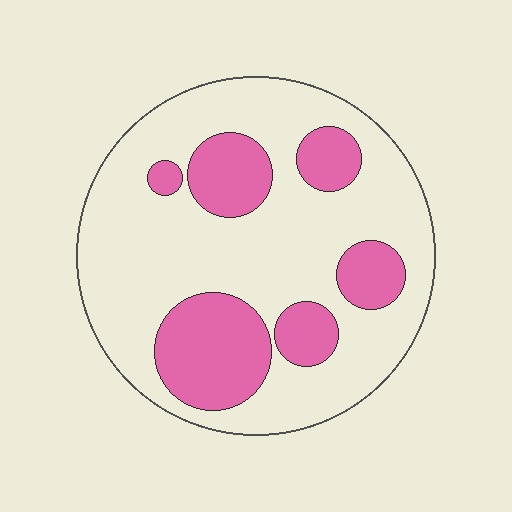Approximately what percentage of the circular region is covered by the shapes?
Approximately 30%.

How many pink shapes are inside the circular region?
6.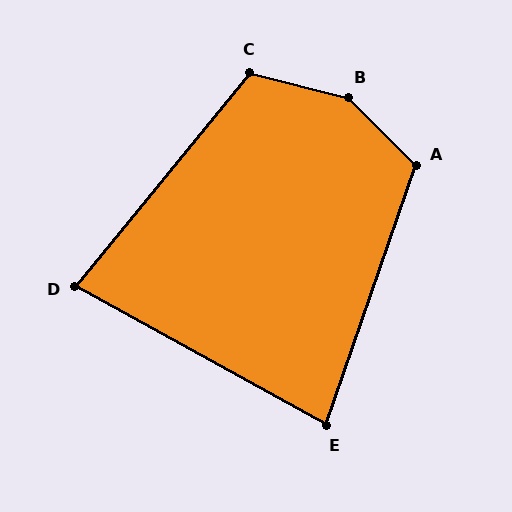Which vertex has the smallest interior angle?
D, at approximately 80 degrees.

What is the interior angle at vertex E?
Approximately 80 degrees (acute).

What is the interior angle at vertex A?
Approximately 117 degrees (obtuse).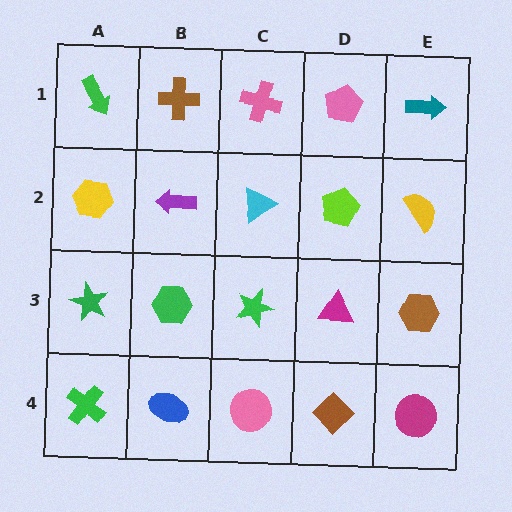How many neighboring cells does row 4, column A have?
2.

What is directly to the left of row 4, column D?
A pink circle.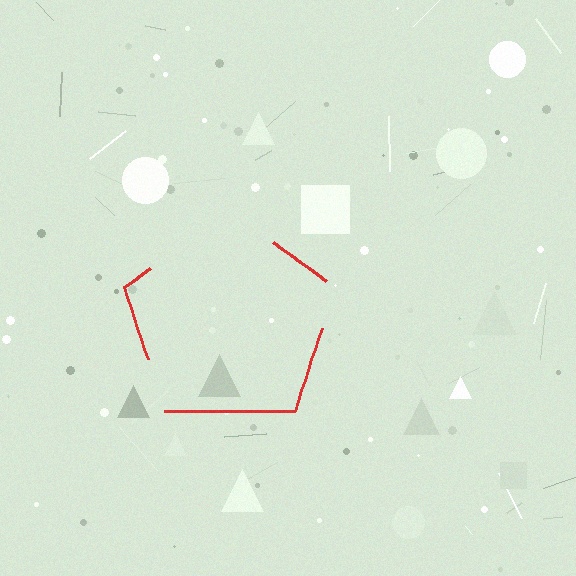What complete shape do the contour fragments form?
The contour fragments form a pentagon.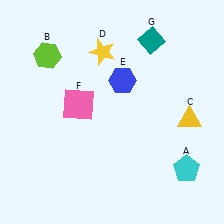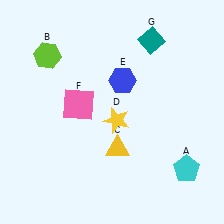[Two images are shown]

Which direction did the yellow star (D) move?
The yellow star (D) moved down.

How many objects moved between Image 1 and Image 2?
2 objects moved between the two images.